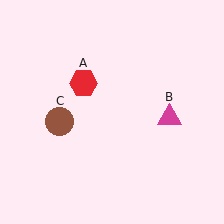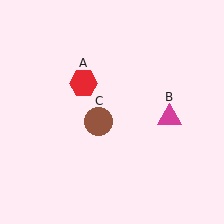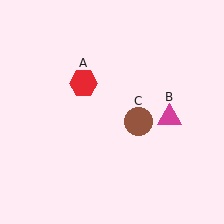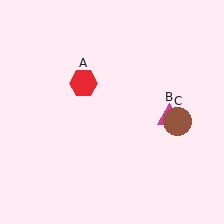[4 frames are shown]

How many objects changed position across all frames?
1 object changed position: brown circle (object C).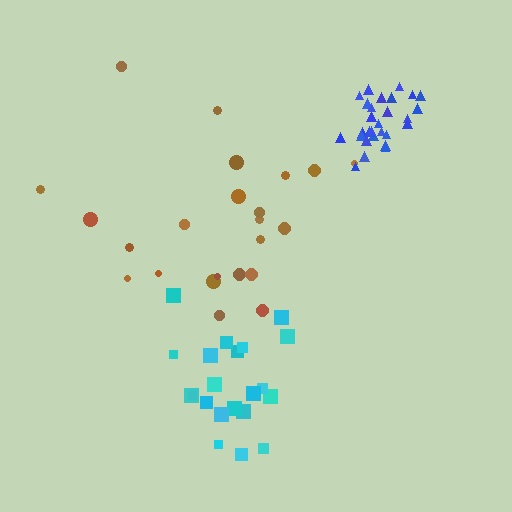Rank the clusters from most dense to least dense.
blue, cyan, brown.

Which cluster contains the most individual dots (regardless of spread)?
Blue (28).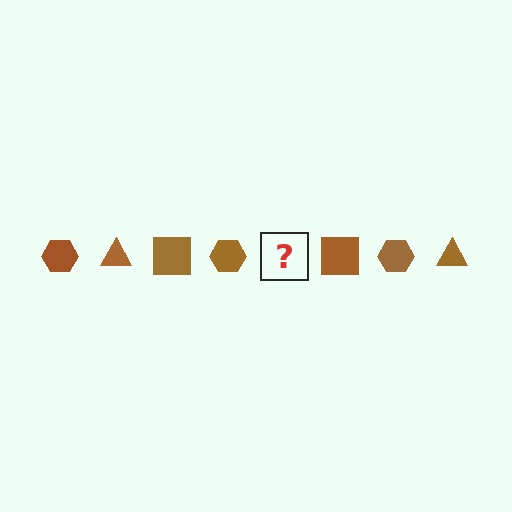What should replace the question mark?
The question mark should be replaced with a brown triangle.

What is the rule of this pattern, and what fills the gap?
The rule is that the pattern cycles through hexagon, triangle, square shapes in brown. The gap should be filled with a brown triangle.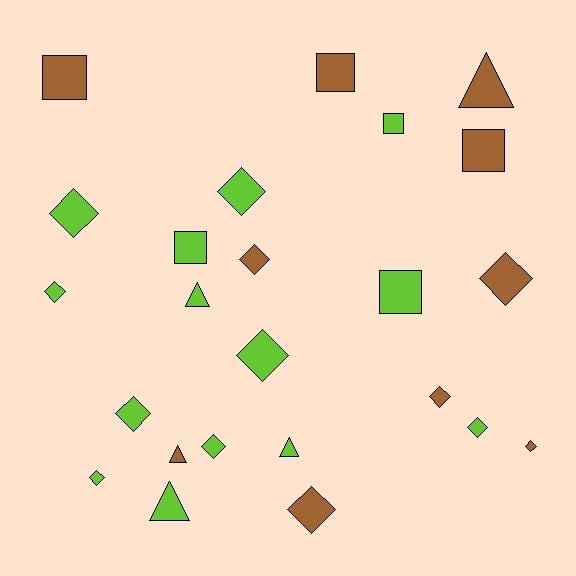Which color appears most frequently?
Lime, with 14 objects.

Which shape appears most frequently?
Diamond, with 13 objects.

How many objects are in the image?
There are 24 objects.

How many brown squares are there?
There are 3 brown squares.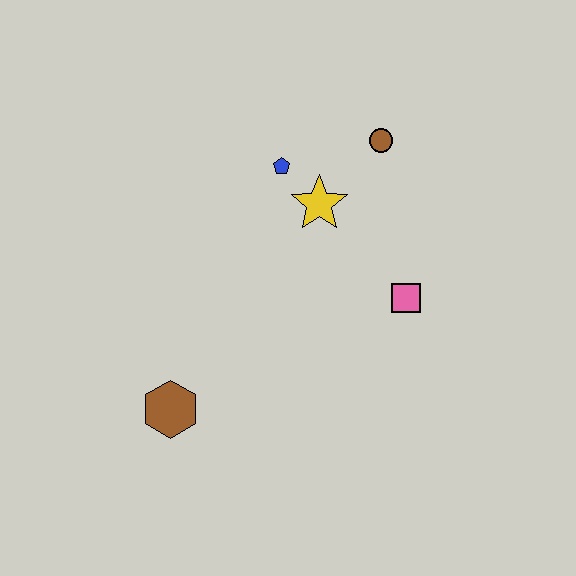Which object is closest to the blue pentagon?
The yellow star is closest to the blue pentagon.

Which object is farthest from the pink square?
The brown hexagon is farthest from the pink square.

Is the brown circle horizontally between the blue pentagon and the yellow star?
No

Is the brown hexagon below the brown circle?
Yes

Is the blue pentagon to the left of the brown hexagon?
No